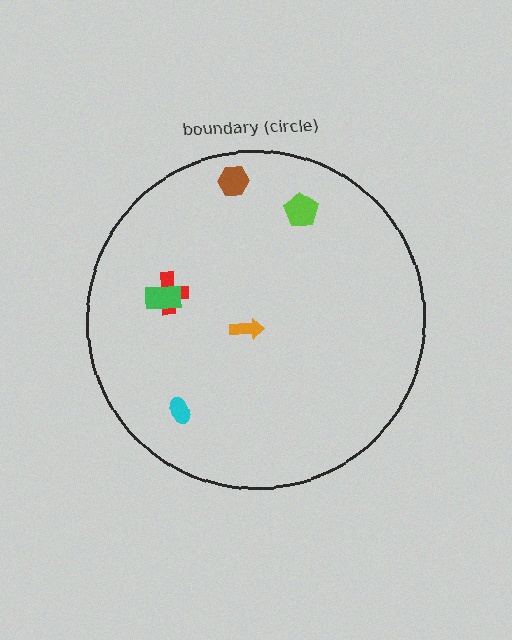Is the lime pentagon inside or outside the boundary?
Inside.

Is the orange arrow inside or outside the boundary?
Inside.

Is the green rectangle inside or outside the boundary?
Inside.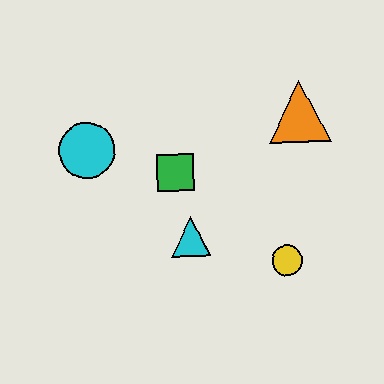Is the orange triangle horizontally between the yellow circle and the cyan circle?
No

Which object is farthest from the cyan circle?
The yellow circle is farthest from the cyan circle.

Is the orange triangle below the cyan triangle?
No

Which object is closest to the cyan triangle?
The green square is closest to the cyan triangle.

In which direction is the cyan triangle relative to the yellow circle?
The cyan triangle is to the left of the yellow circle.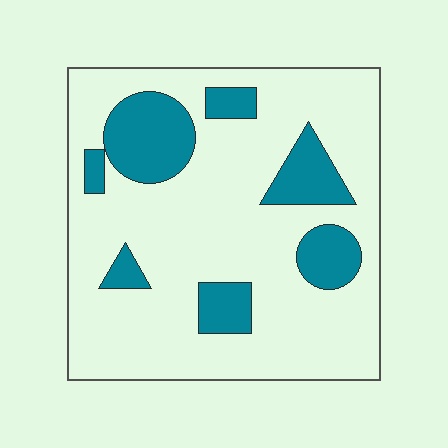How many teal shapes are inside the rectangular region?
7.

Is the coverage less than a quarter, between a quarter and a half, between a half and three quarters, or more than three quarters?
Less than a quarter.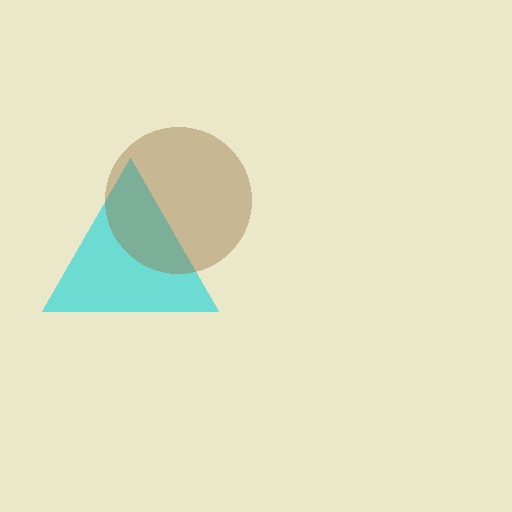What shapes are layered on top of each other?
The layered shapes are: a cyan triangle, a brown circle.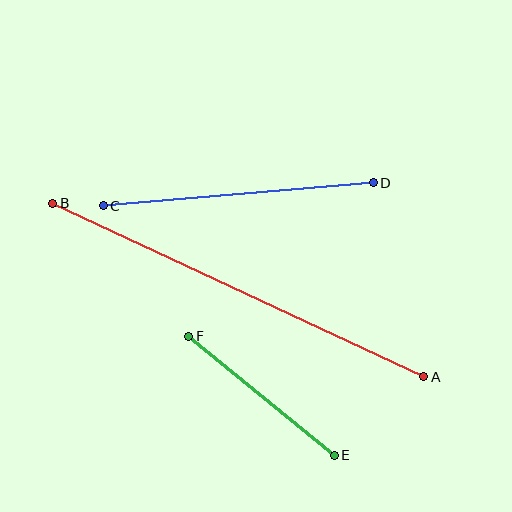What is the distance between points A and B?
The distance is approximately 409 pixels.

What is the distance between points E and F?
The distance is approximately 188 pixels.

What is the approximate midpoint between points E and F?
The midpoint is at approximately (262, 396) pixels.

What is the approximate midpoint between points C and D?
The midpoint is at approximately (238, 194) pixels.